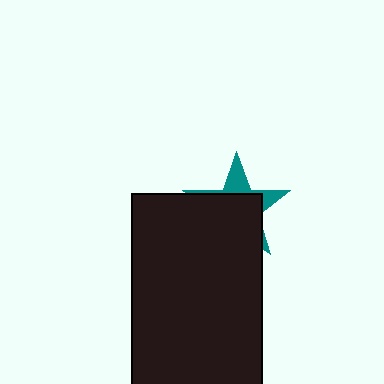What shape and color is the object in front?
The object in front is a black rectangle.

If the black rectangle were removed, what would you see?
You would see the complete teal star.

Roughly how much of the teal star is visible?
A small part of it is visible (roughly 31%).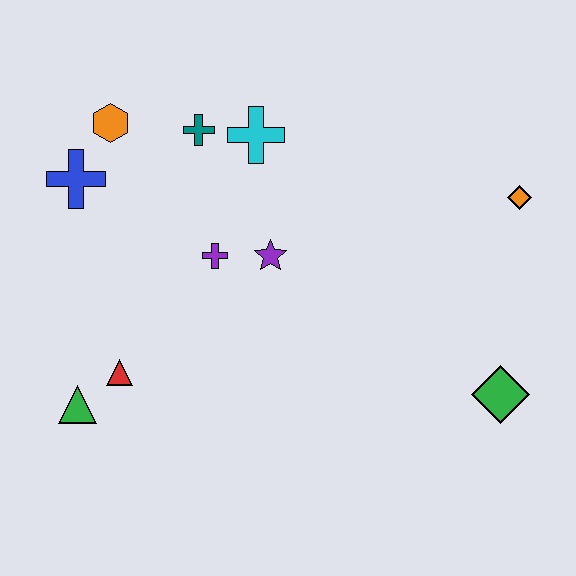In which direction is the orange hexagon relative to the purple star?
The orange hexagon is to the left of the purple star.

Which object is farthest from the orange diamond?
The green triangle is farthest from the orange diamond.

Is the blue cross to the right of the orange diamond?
No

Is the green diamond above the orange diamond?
No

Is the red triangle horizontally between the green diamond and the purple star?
No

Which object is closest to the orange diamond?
The green diamond is closest to the orange diamond.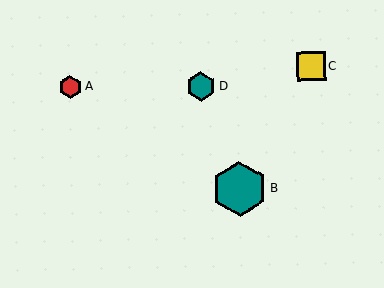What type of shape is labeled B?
Shape B is a teal hexagon.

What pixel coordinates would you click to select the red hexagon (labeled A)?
Click at (70, 87) to select the red hexagon A.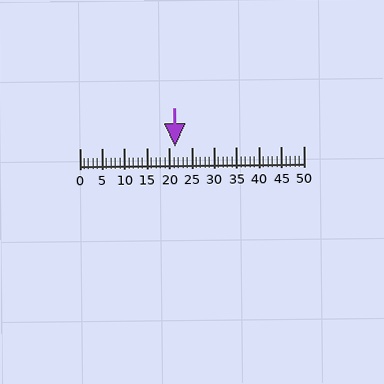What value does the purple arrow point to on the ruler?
The purple arrow points to approximately 21.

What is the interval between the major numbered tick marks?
The major tick marks are spaced 5 units apart.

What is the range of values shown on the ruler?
The ruler shows values from 0 to 50.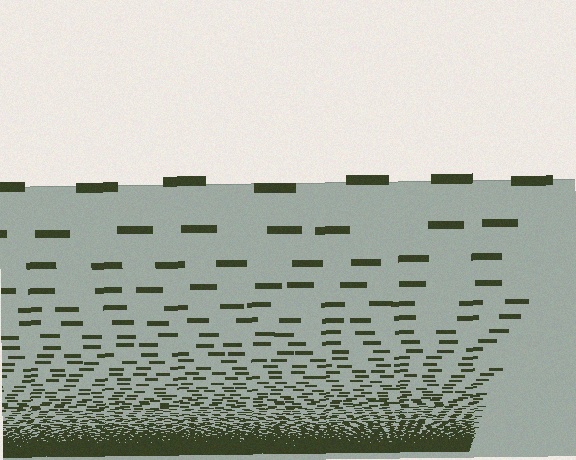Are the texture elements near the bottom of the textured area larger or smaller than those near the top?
Smaller. The gradient is inverted — elements near the bottom are smaller and denser.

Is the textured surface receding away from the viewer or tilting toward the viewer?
The surface appears to tilt toward the viewer. Texture elements get larger and sparser toward the top.